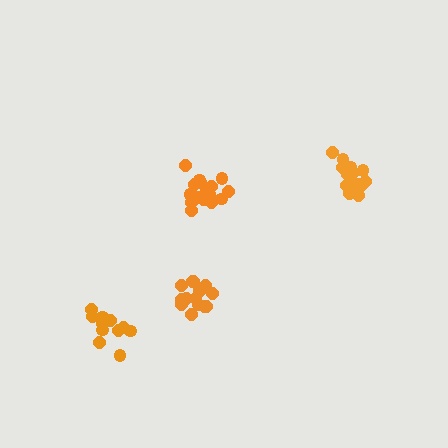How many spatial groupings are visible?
There are 4 spatial groupings.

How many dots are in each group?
Group 1: 17 dots, Group 2: 13 dots, Group 3: 15 dots, Group 4: 15 dots (60 total).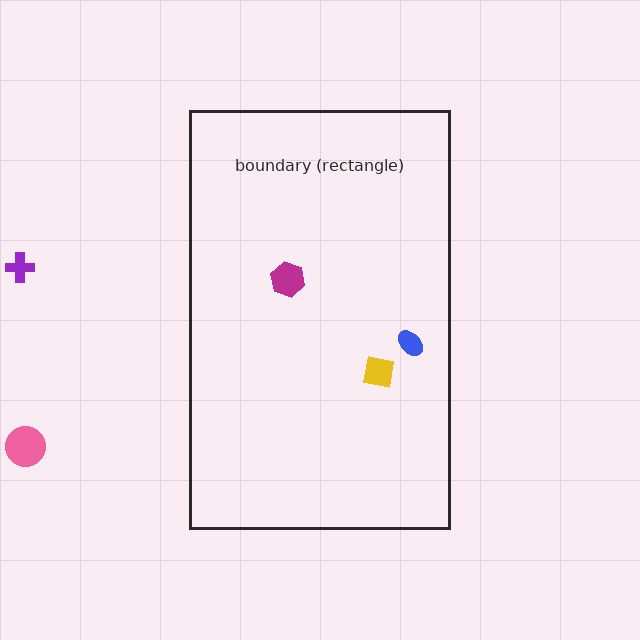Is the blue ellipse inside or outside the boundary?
Inside.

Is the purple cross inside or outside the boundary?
Outside.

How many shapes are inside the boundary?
3 inside, 2 outside.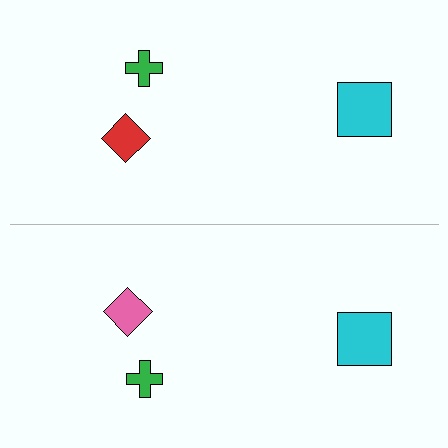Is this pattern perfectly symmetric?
No, the pattern is not perfectly symmetric. The pink diamond on the bottom side breaks the symmetry — its mirror counterpart is red.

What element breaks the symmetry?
The pink diamond on the bottom side breaks the symmetry — its mirror counterpart is red.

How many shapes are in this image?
There are 6 shapes in this image.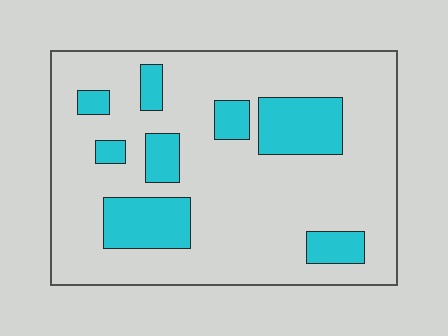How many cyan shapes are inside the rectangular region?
8.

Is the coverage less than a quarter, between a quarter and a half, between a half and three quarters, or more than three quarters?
Less than a quarter.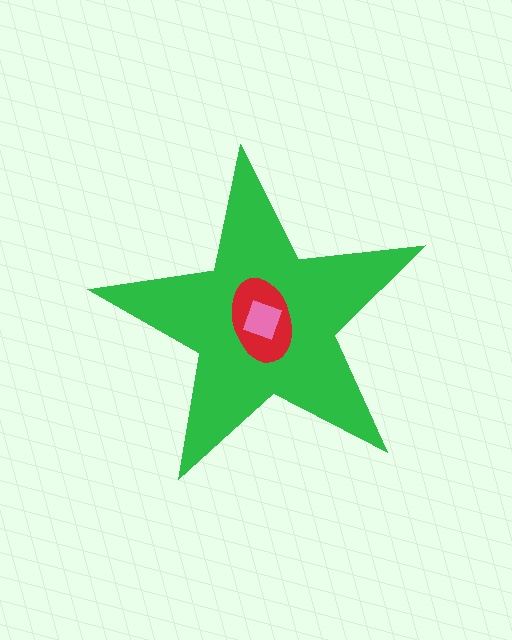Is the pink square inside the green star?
Yes.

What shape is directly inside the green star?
The red ellipse.